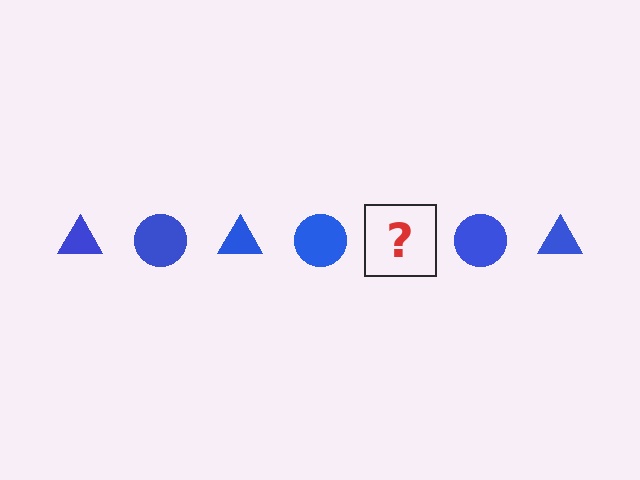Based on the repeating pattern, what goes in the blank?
The blank should be a blue triangle.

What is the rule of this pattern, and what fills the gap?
The rule is that the pattern cycles through triangle, circle shapes in blue. The gap should be filled with a blue triangle.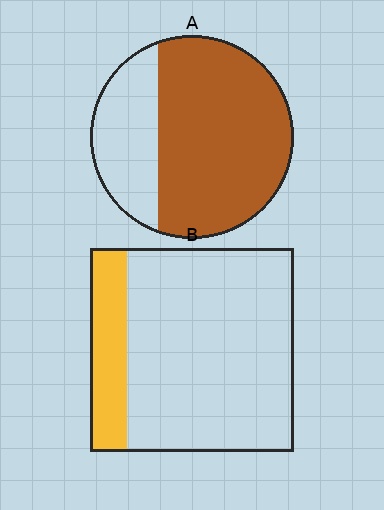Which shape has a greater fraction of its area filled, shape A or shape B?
Shape A.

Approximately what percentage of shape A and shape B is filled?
A is approximately 70% and B is approximately 20%.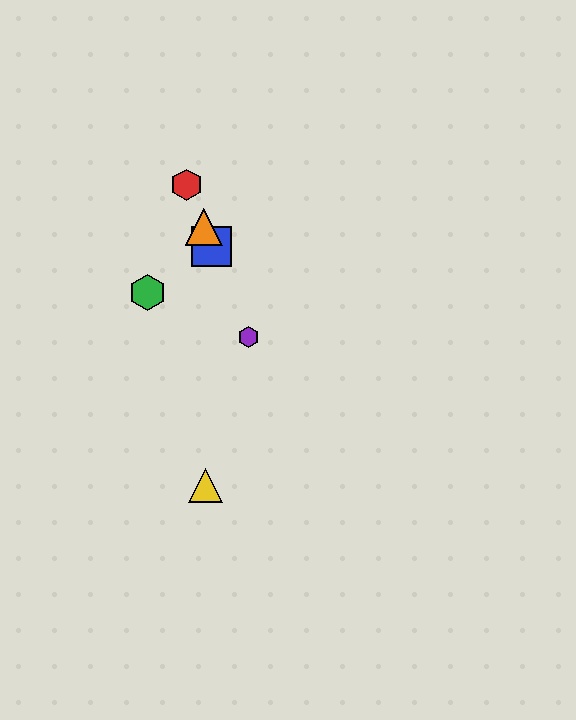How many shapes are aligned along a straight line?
4 shapes (the red hexagon, the blue square, the purple hexagon, the orange triangle) are aligned along a straight line.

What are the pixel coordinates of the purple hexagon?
The purple hexagon is at (249, 337).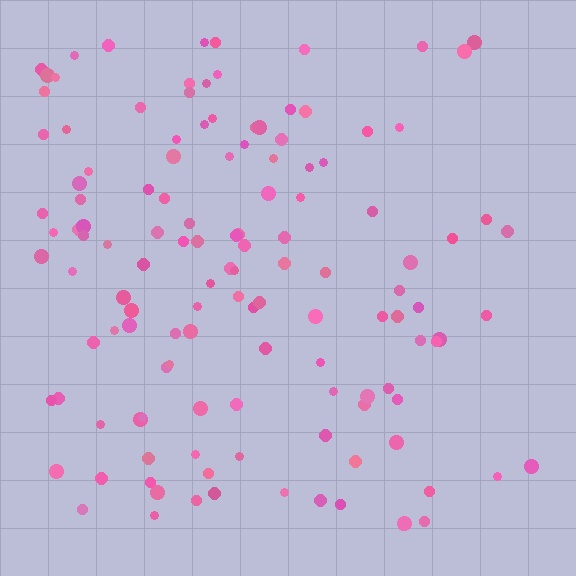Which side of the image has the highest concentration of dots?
The left.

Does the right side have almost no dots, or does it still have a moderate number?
Still a moderate number, just noticeably fewer than the left.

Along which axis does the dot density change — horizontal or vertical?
Horizontal.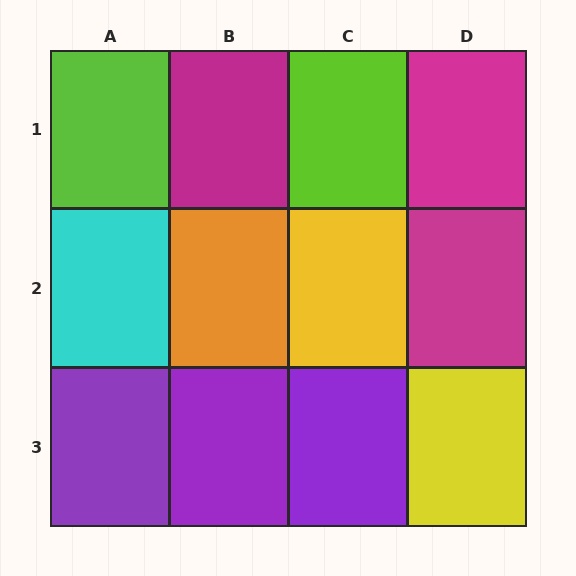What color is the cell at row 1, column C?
Lime.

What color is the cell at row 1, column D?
Magenta.